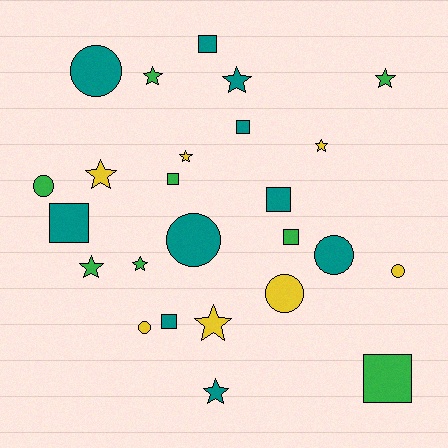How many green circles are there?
There is 1 green circle.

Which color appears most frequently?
Teal, with 10 objects.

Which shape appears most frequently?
Star, with 10 objects.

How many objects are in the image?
There are 25 objects.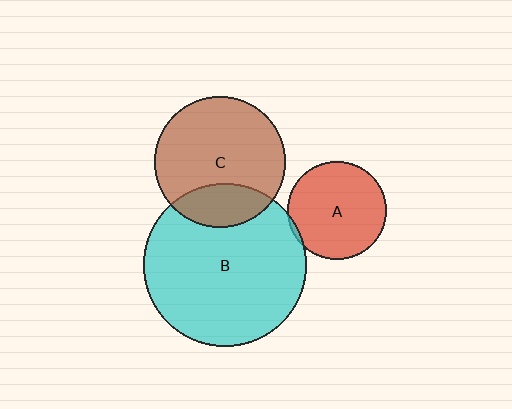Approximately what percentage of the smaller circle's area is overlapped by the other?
Approximately 25%.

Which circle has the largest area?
Circle B (cyan).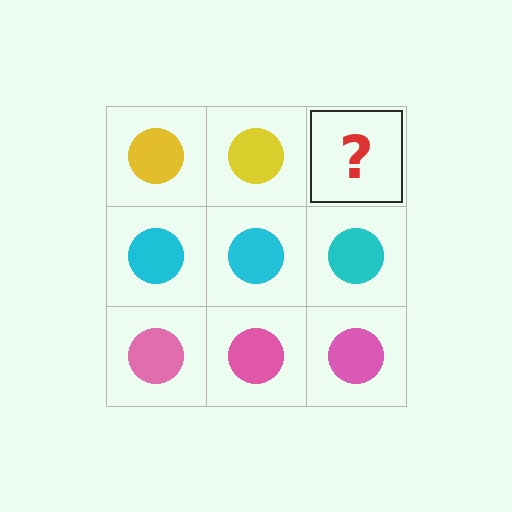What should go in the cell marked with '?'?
The missing cell should contain a yellow circle.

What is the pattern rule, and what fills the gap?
The rule is that each row has a consistent color. The gap should be filled with a yellow circle.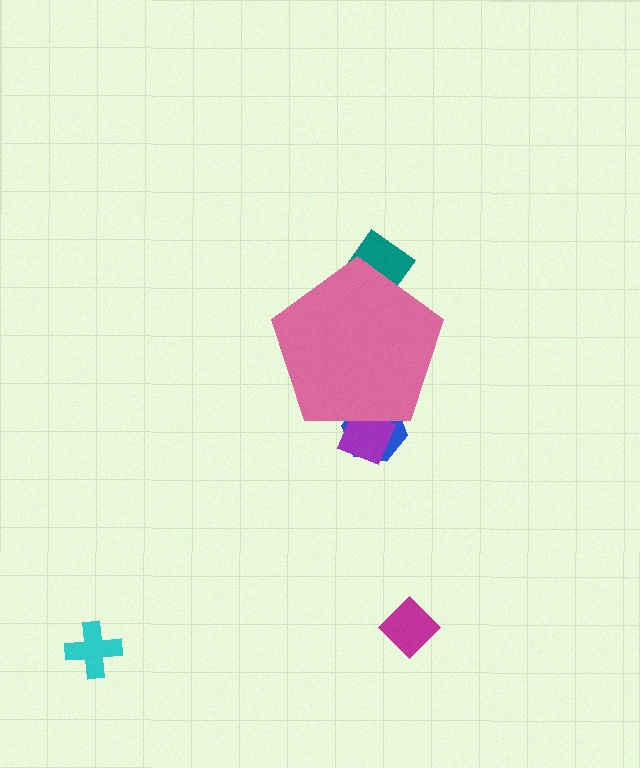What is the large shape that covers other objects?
A pink pentagon.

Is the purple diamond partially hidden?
Yes, the purple diamond is partially hidden behind the pink pentagon.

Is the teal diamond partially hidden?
Yes, the teal diamond is partially hidden behind the pink pentagon.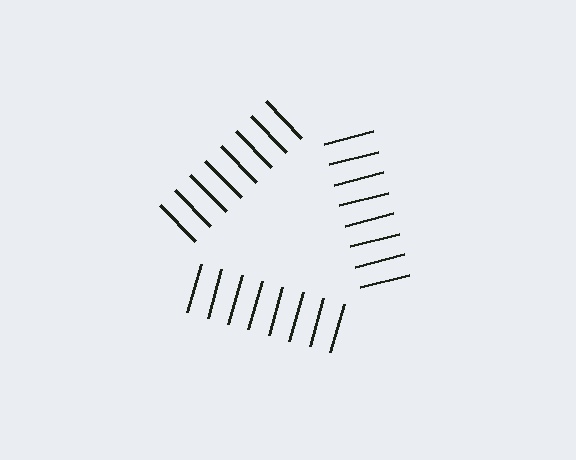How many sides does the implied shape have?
3 sides — the line-ends trace a triangle.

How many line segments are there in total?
24 — 8 along each of the 3 edges.